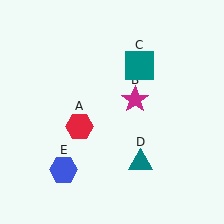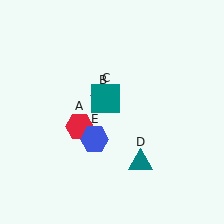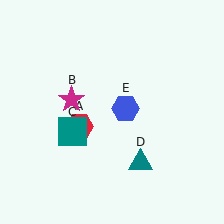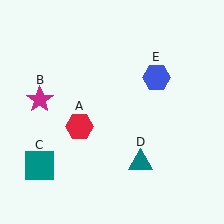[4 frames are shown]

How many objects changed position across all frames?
3 objects changed position: magenta star (object B), teal square (object C), blue hexagon (object E).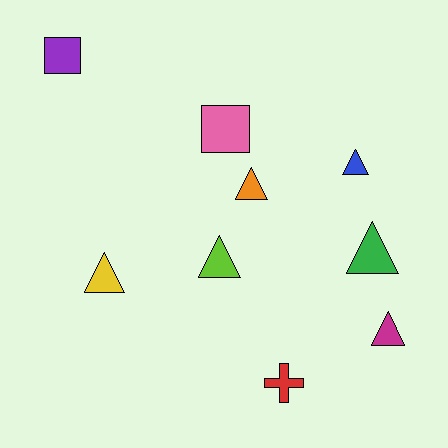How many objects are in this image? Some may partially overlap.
There are 9 objects.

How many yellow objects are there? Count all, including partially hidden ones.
There is 1 yellow object.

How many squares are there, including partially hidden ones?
There are 2 squares.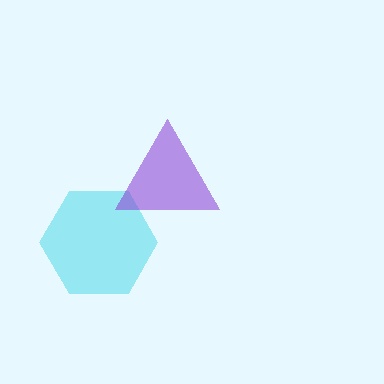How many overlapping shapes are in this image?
There are 2 overlapping shapes in the image.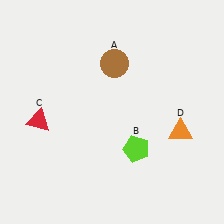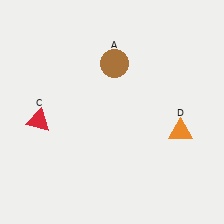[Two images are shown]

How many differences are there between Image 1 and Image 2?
There is 1 difference between the two images.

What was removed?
The lime pentagon (B) was removed in Image 2.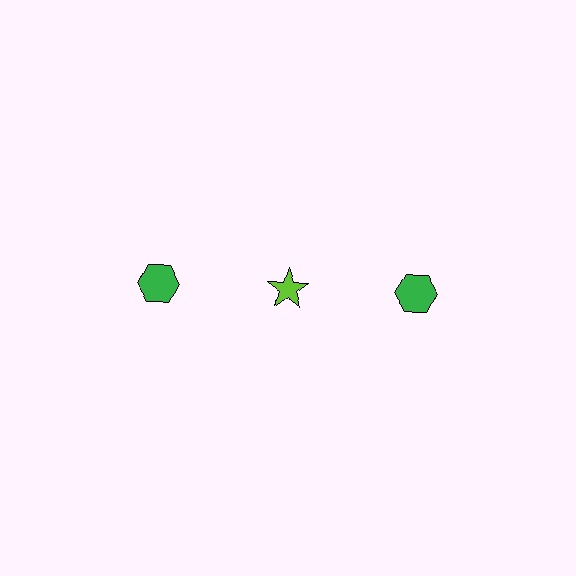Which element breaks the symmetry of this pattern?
The lime star in the top row, second from left column breaks the symmetry. All other shapes are green hexagons.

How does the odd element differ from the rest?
It differs in both color (lime instead of green) and shape (star instead of hexagon).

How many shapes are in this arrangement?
There are 3 shapes arranged in a grid pattern.